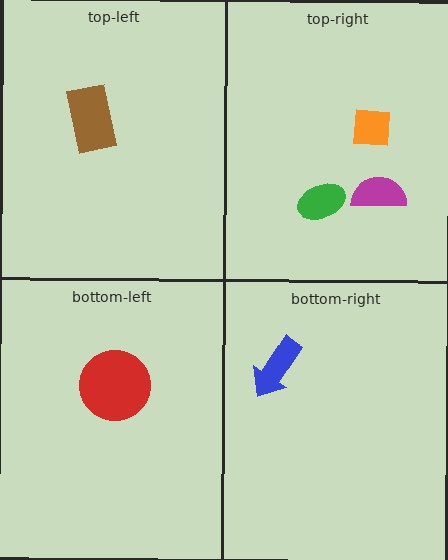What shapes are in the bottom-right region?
The blue arrow.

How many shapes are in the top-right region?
3.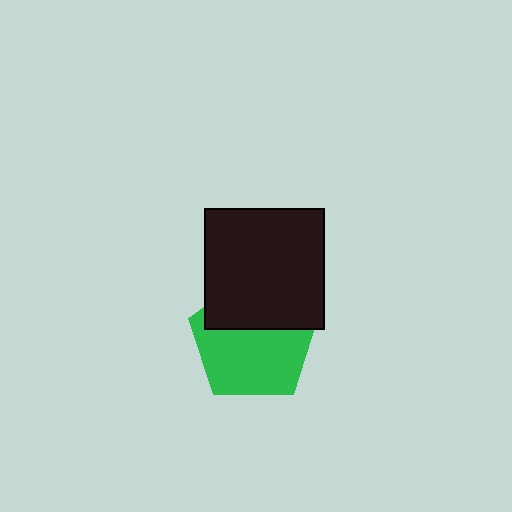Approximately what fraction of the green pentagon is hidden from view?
Roughly 38% of the green pentagon is hidden behind the black rectangle.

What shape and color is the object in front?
The object in front is a black rectangle.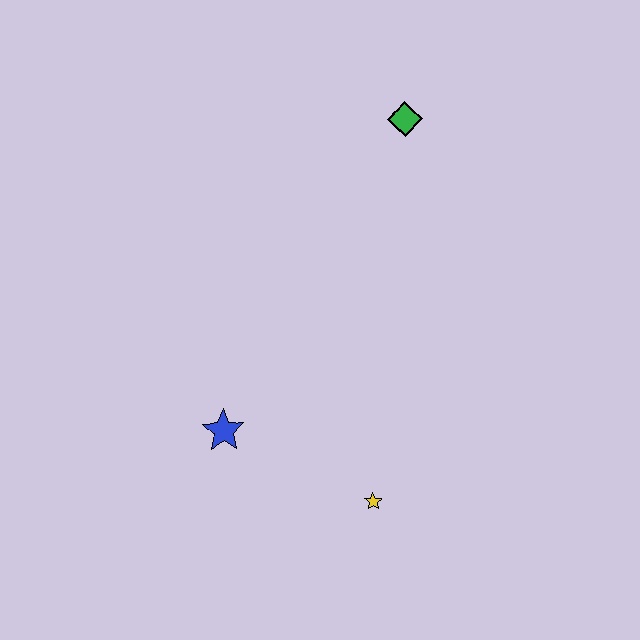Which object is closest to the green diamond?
The blue star is closest to the green diamond.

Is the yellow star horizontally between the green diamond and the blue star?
Yes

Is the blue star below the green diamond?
Yes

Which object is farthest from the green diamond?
The yellow star is farthest from the green diamond.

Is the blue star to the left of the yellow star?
Yes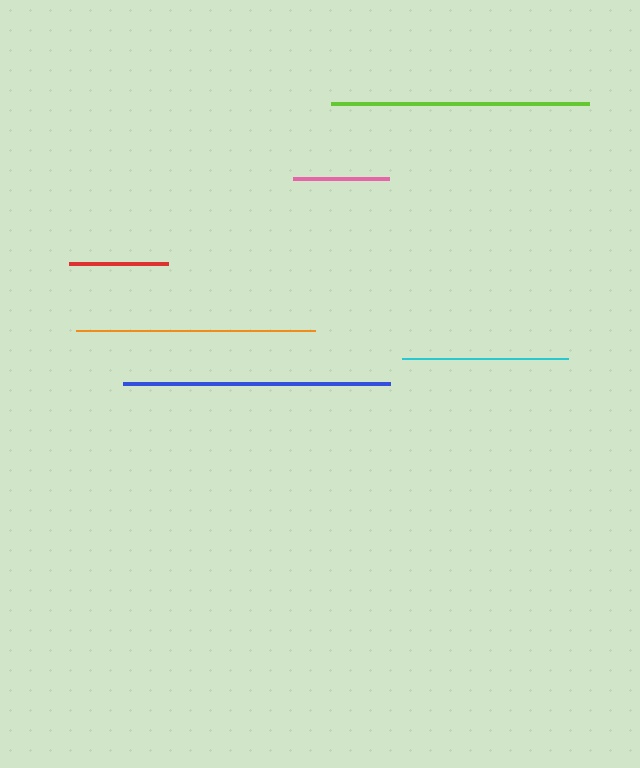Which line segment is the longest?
The blue line is the longest at approximately 267 pixels.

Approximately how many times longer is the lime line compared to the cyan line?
The lime line is approximately 1.5 times the length of the cyan line.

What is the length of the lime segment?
The lime segment is approximately 258 pixels long.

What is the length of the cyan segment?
The cyan segment is approximately 167 pixels long.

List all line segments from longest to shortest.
From longest to shortest: blue, lime, orange, cyan, red, pink.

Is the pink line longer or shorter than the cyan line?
The cyan line is longer than the pink line.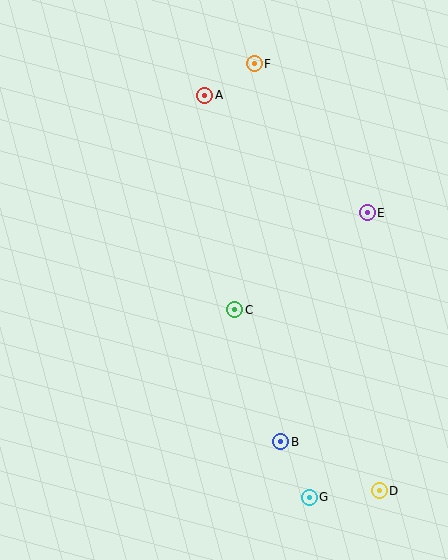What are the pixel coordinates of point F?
Point F is at (254, 64).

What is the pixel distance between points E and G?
The distance between E and G is 291 pixels.